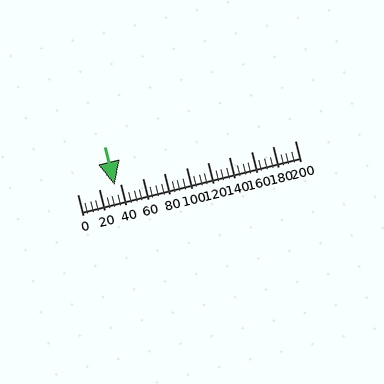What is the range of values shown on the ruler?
The ruler shows values from 0 to 200.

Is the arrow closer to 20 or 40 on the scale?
The arrow is closer to 40.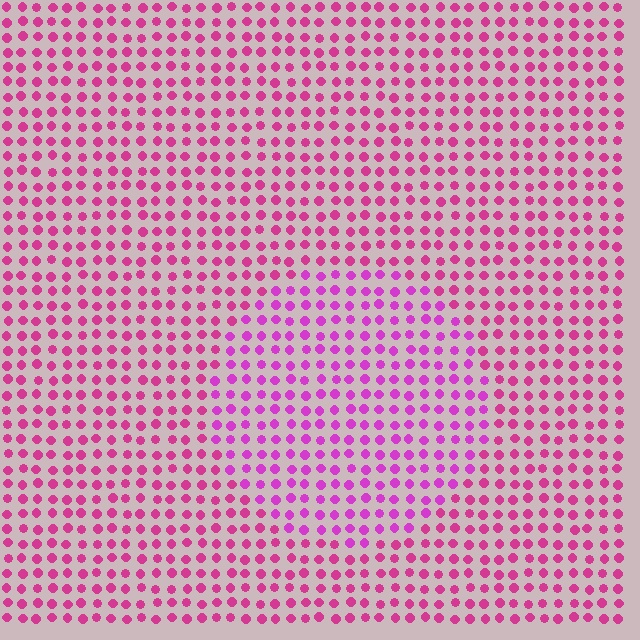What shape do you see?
I see a circle.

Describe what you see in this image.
The image is filled with small magenta elements in a uniform arrangement. A circle-shaped region is visible where the elements are tinted to a slightly different hue, forming a subtle color boundary.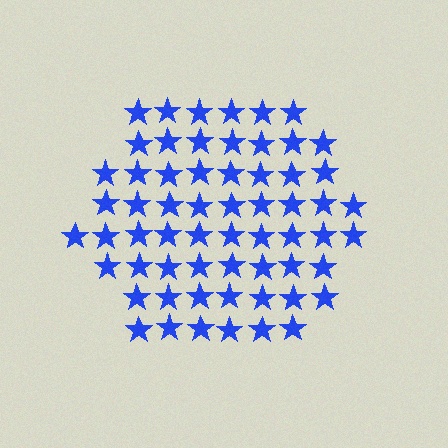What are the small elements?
The small elements are stars.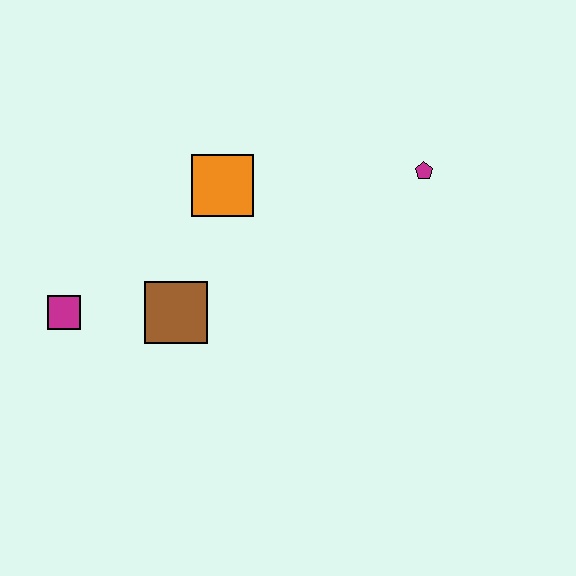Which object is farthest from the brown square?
The magenta pentagon is farthest from the brown square.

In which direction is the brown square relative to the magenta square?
The brown square is to the right of the magenta square.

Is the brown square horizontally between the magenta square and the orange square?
Yes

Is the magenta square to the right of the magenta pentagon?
No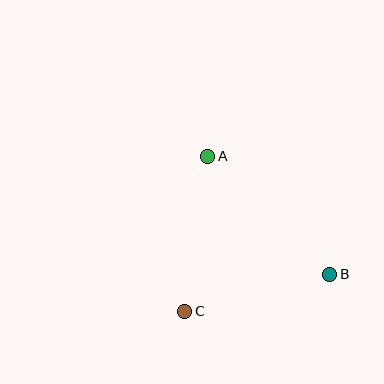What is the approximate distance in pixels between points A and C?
The distance between A and C is approximately 157 pixels.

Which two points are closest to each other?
Points B and C are closest to each other.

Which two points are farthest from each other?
Points A and B are farthest from each other.